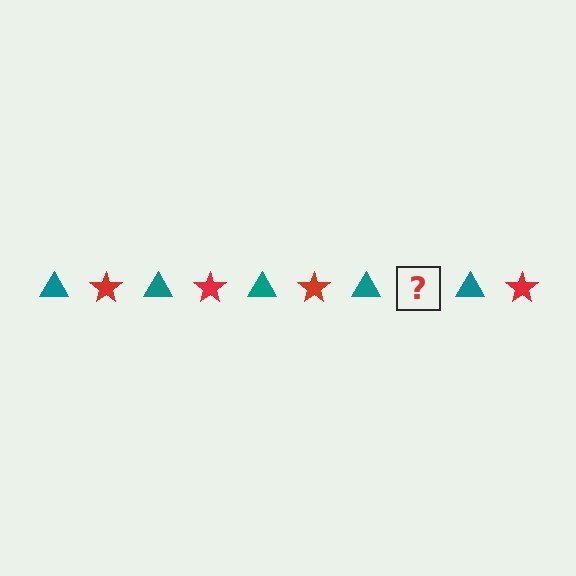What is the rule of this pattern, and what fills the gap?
The rule is that the pattern alternates between teal triangle and red star. The gap should be filled with a red star.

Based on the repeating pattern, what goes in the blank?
The blank should be a red star.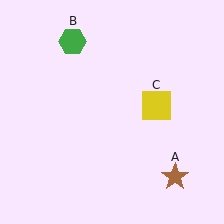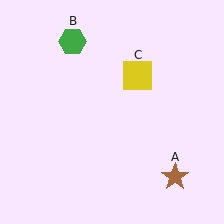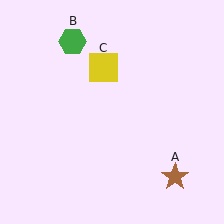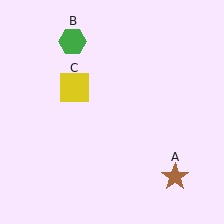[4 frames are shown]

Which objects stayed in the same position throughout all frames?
Brown star (object A) and green hexagon (object B) remained stationary.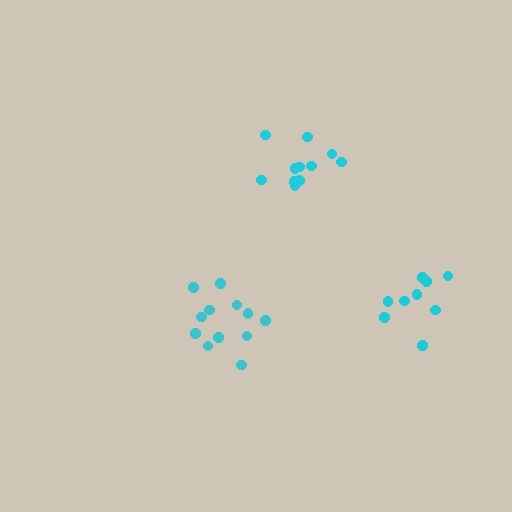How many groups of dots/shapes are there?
There are 3 groups.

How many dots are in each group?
Group 1: 12 dots, Group 2: 11 dots, Group 3: 9 dots (32 total).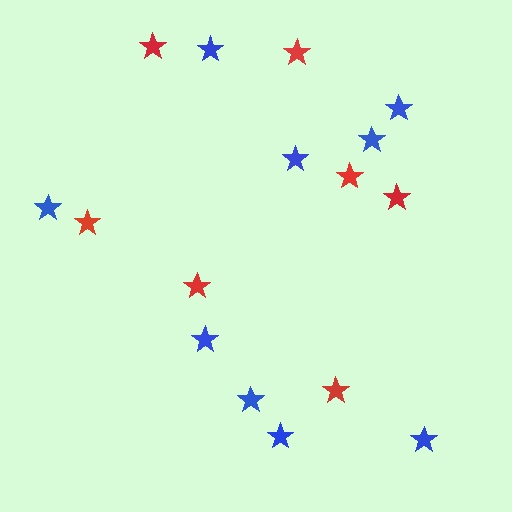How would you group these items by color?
There are 2 groups: one group of blue stars (9) and one group of red stars (7).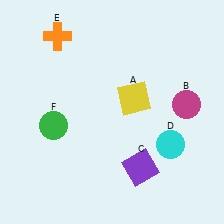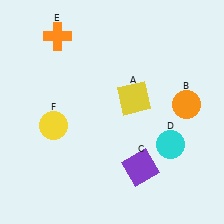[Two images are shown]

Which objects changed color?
B changed from magenta to orange. F changed from green to yellow.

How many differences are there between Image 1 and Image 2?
There are 2 differences between the two images.